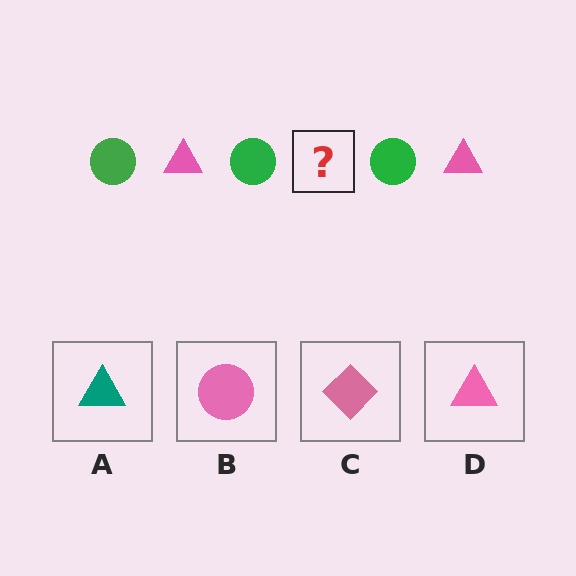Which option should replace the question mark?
Option D.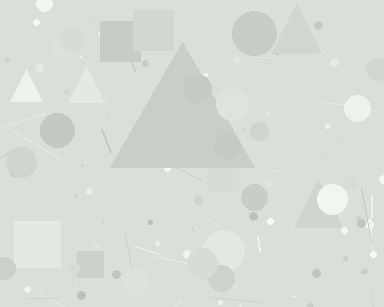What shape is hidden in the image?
A triangle is hidden in the image.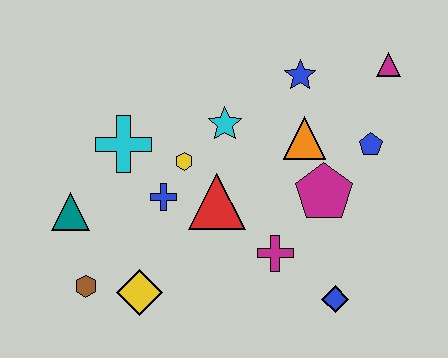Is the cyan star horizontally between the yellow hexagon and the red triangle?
No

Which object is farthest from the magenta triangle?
The brown hexagon is farthest from the magenta triangle.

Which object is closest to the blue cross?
The yellow hexagon is closest to the blue cross.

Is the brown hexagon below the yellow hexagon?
Yes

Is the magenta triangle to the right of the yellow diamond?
Yes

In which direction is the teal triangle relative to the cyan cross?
The teal triangle is below the cyan cross.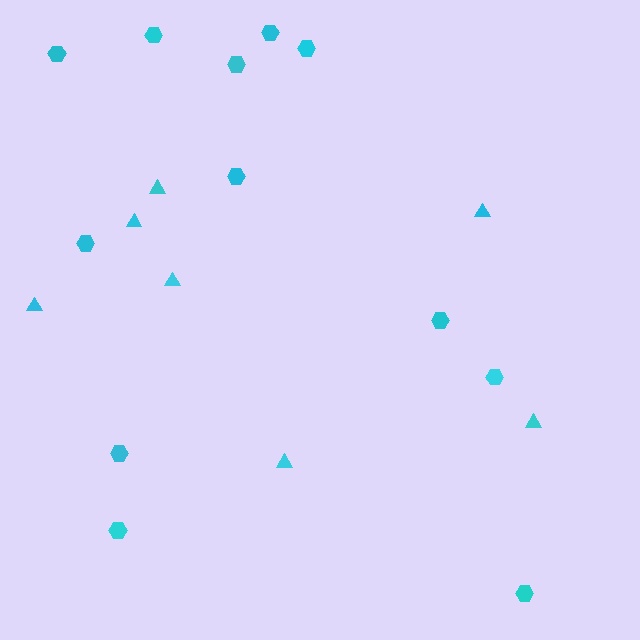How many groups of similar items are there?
There are 2 groups: one group of hexagons (12) and one group of triangles (7).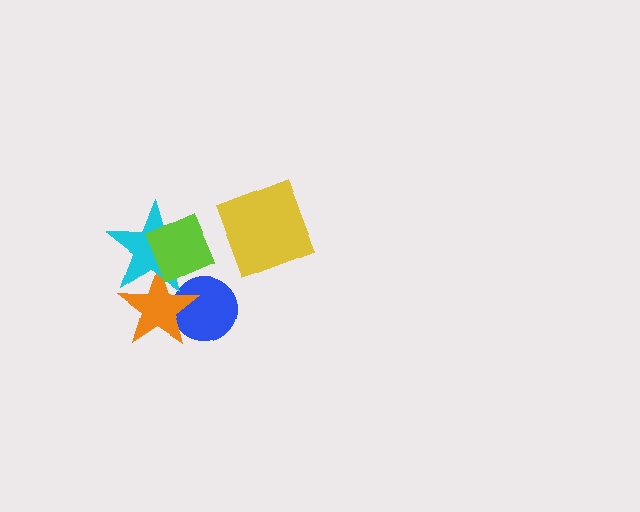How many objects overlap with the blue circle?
1 object overlaps with the blue circle.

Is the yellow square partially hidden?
No, no other shape covers it.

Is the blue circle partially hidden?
Yes, it is partially covered by another shape.